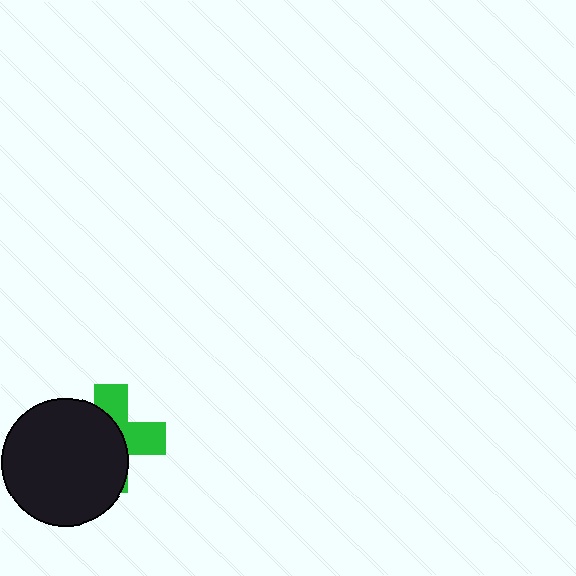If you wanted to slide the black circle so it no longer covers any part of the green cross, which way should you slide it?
Slide it left — that is the most direct way to separate the two shapes.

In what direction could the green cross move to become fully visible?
The green cross could move right. That would shift it out from behind the black circle entirely.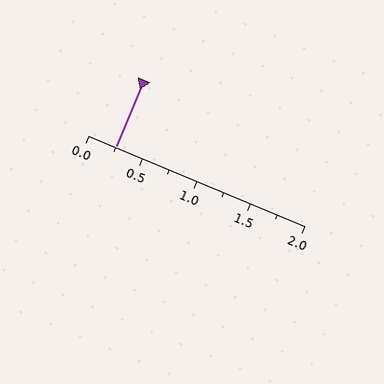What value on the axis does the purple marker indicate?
The marker indicates approximately 0.25.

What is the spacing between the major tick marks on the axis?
The major ticks are spaced 0.5 apart.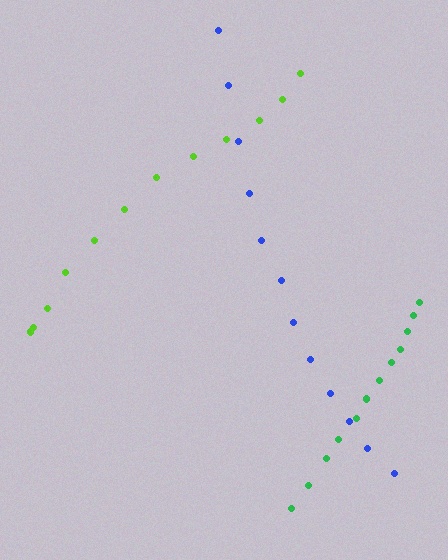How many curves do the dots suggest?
There are 3 distinct paths.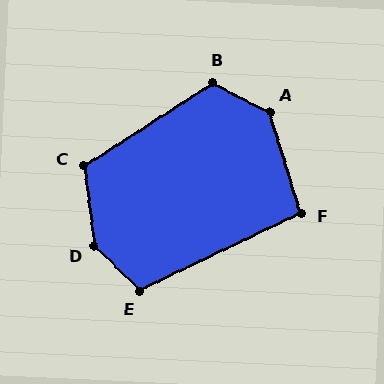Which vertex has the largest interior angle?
D, at approximately 142 degrees.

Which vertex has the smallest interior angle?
F, at approximately 98 degrees.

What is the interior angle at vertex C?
Approximately 115 degrees (obtuse).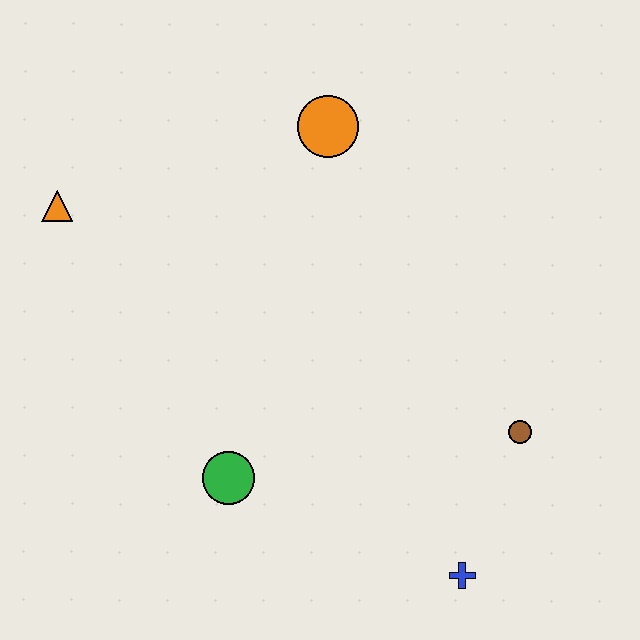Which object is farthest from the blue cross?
The orange triangle is farthest from the blue cross.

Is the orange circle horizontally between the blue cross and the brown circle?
No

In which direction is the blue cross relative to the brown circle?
The blue cross is below the brown circle.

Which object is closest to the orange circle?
The orange triangle is closest to the orange circle.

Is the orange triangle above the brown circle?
Yes